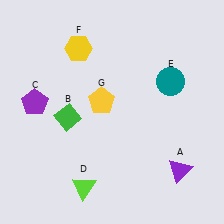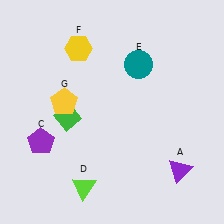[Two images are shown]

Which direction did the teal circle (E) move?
The teal circle (E) moved left.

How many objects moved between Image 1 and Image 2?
3 objects moved between the two images.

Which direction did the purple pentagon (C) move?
The purple pentagon (C) moved down.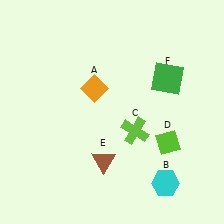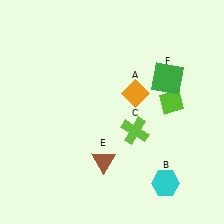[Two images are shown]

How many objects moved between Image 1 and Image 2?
2 objects moved between the two images.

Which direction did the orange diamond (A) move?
The orange diamond (A) moved right.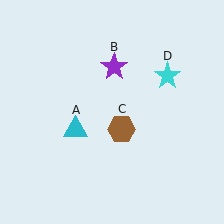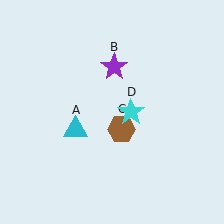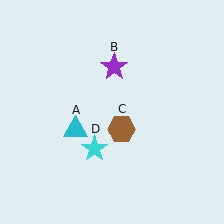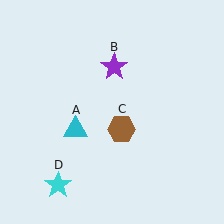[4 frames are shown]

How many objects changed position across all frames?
1 object changed position: cyan star (object D).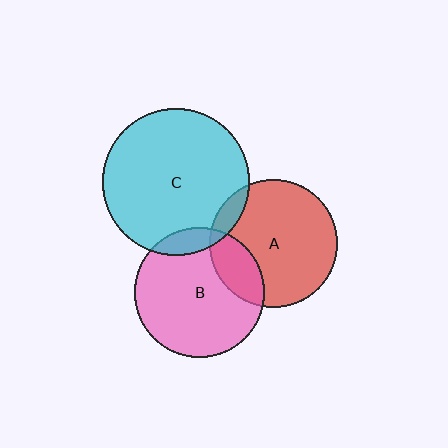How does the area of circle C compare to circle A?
Approximately 1.3 times.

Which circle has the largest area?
Circle C (cyan).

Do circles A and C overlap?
Yes.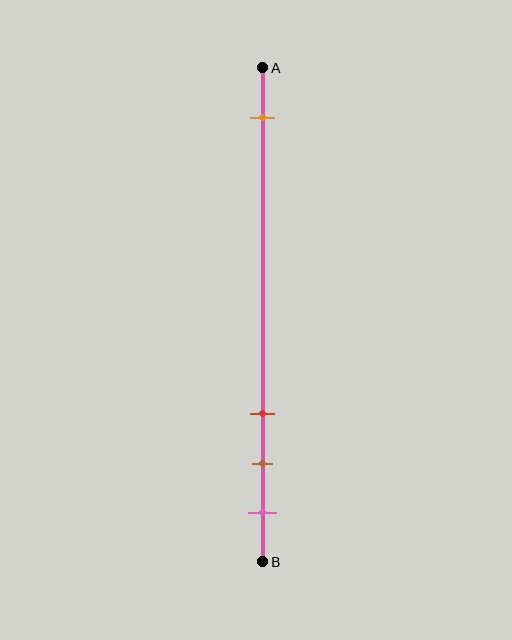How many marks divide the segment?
There are 4 marks dividing the segment.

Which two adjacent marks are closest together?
The brown and pink marks are the closest adjacent pair.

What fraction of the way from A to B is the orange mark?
The orange mark is approximately 10% (0.1) of the way from A to B.